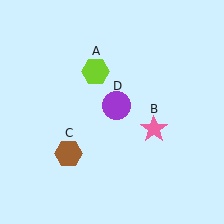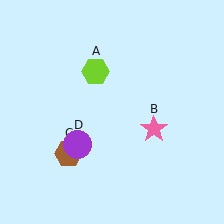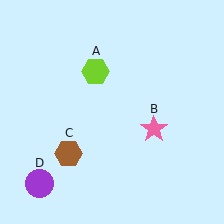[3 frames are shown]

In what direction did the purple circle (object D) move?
The purple circle (object D) moved down and to the left.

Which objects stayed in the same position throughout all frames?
Lime hexagon (object A) and pink star (object B) and brown hexagon (object C) remained stationary.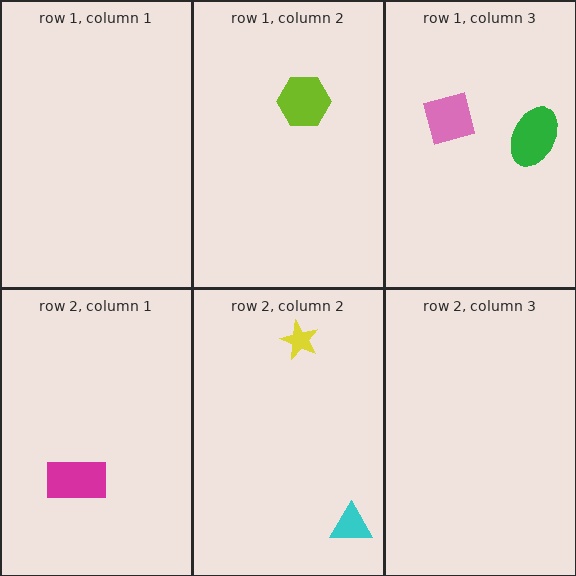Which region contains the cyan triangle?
The row 2, column 2 region.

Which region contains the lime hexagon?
The row 1, column 2 region.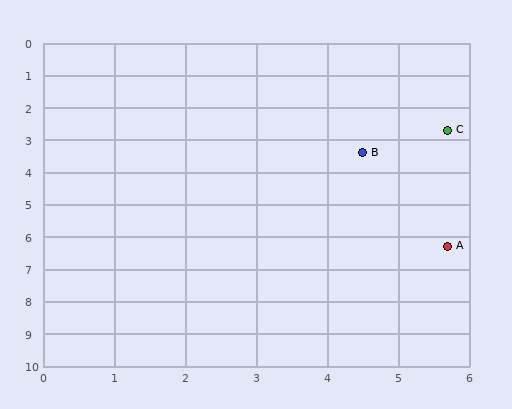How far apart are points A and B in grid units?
Points A and B are about 3.1 grid units apart.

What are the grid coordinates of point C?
Point C is at approximately (5.7, 2.7).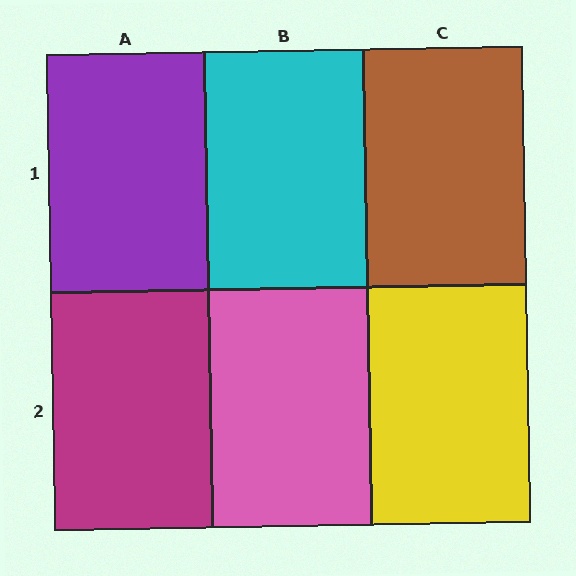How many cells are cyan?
1 cell is cyan.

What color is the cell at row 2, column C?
Yellow.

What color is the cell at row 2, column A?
Magenta.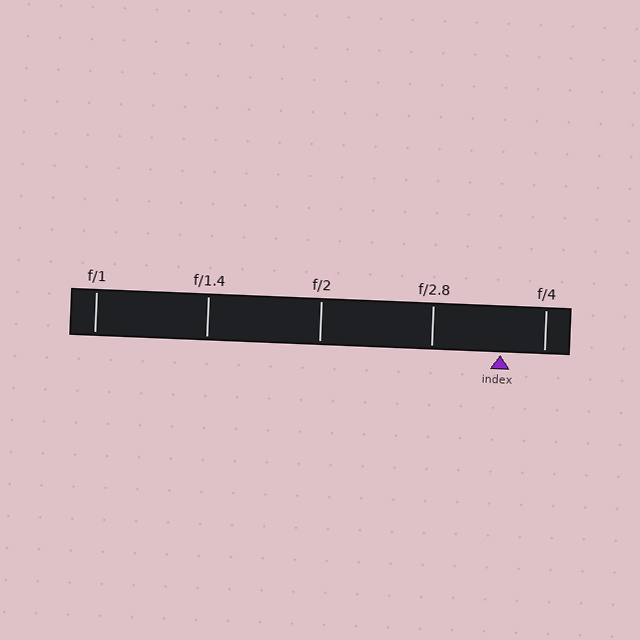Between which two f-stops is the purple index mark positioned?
The index mark is between f/2.8 and f/4.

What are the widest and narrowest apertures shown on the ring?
The widest aperture shown is f/1 and the narrowest is f/4.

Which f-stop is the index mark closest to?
The index mark is closest to f/4.